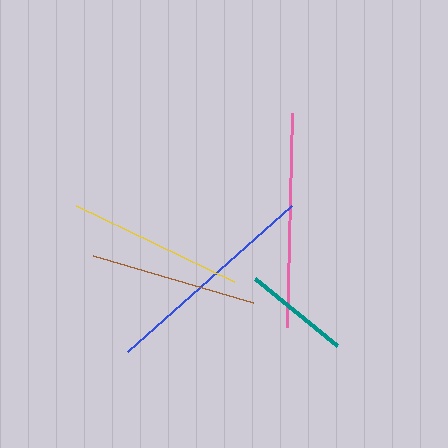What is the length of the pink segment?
The pink segment is approximately 215 pixels long.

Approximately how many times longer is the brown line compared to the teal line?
The brown line is approximately 1.6 times the length of the teal line.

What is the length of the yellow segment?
The yellow segment is approximately 175 pixels long.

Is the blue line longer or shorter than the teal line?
The blue line is longer than the teal line.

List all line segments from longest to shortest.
From longest to shortest: blue, pink, yellow, brown, teal.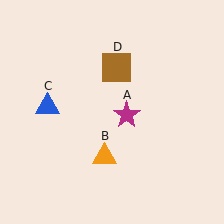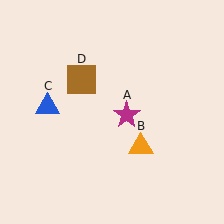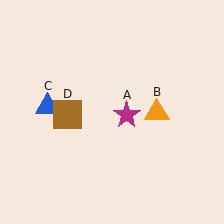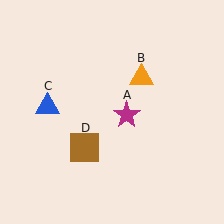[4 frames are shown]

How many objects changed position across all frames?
2 objects changed position: orange triangle (object B), brown square (object D).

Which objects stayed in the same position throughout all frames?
Magenta star (object A) and blue triangle (object C) remained stationary.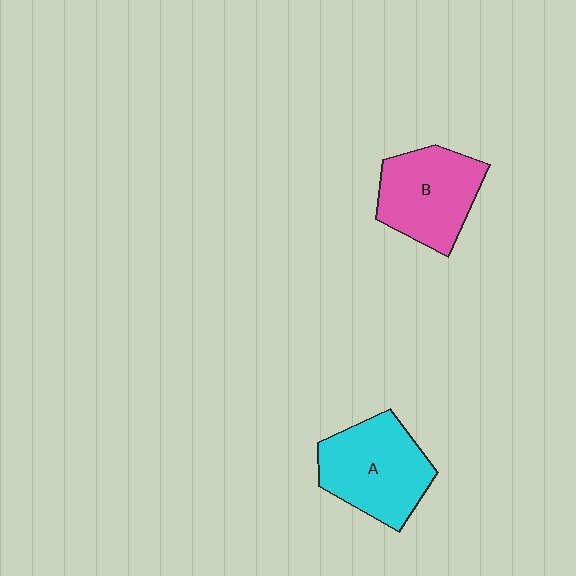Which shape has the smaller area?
Shape B (pink).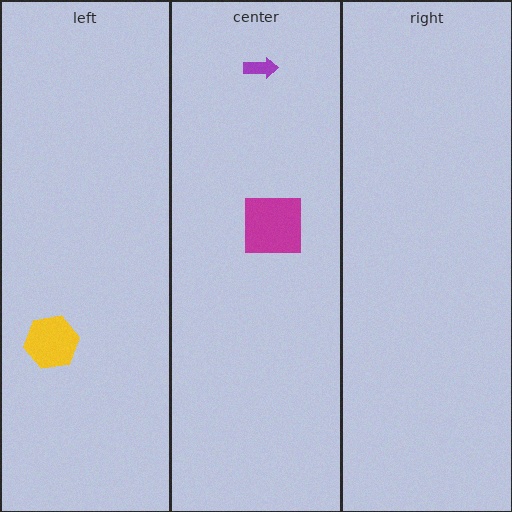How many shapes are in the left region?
1.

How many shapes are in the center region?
2.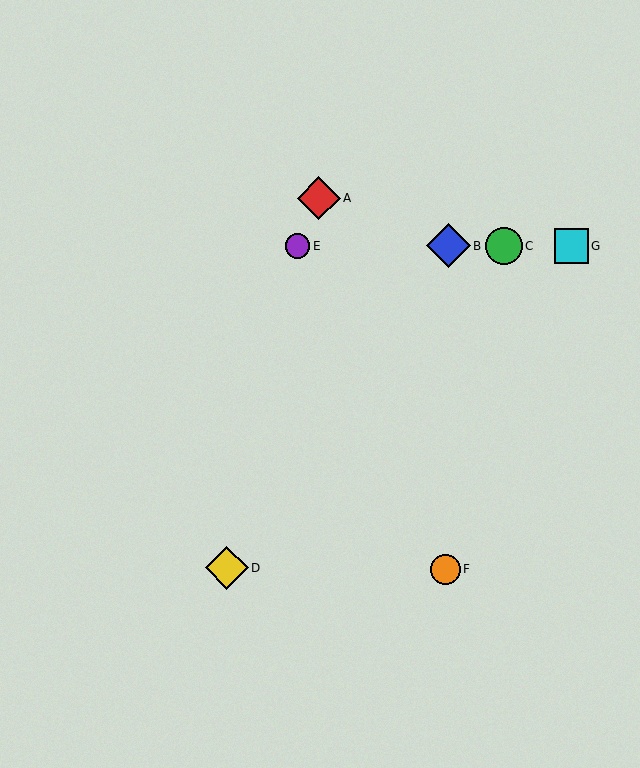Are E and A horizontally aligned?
No, E is at y≈246 and A is at y≈198.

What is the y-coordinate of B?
Object B is at y≈246.